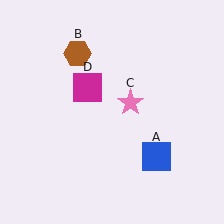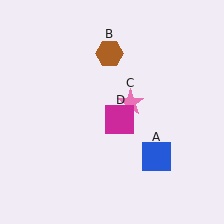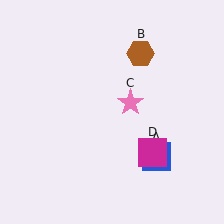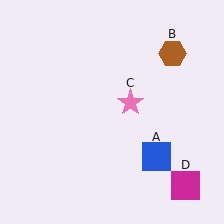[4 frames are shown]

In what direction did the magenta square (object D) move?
The magenta square (object D) moved down and to the right.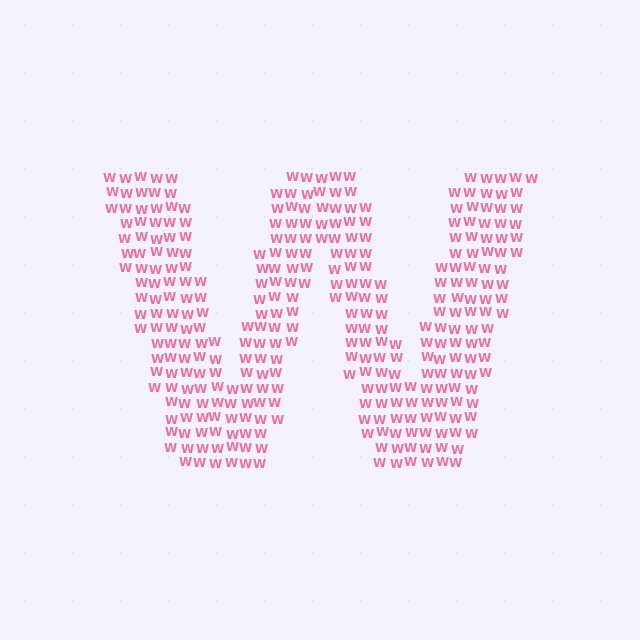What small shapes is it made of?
It is made of small letter W's.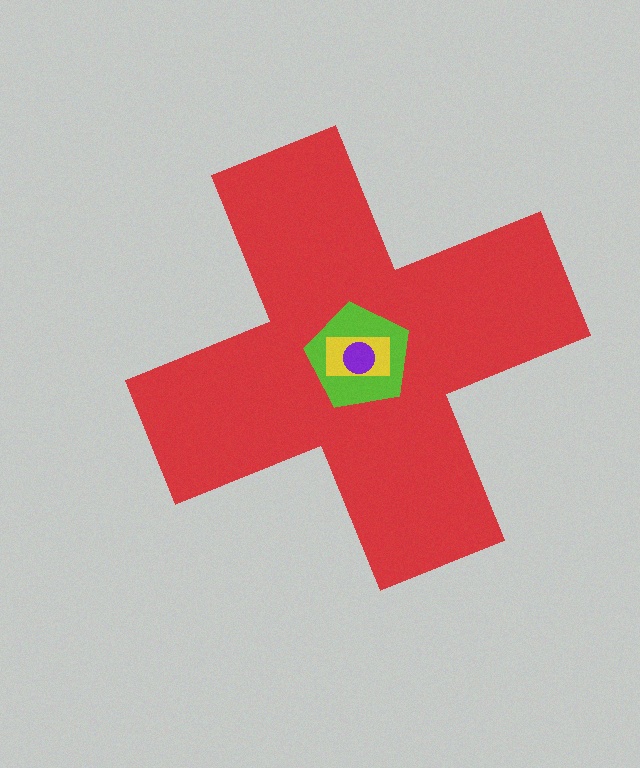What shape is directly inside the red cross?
The lime pentagon.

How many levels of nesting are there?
4.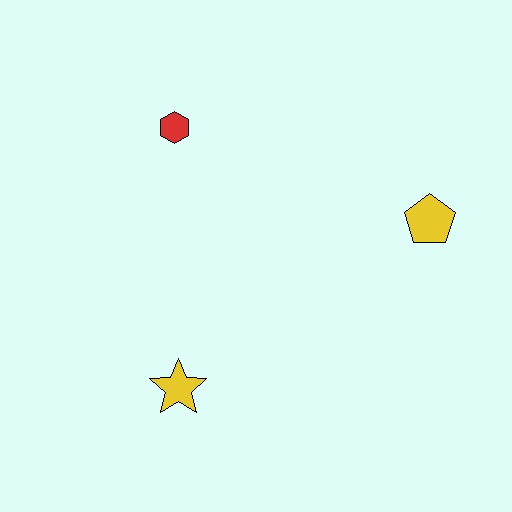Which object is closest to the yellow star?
The red hexagon is closest to the yellow star.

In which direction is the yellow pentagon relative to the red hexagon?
The yellow pentagon is to the right of the red hexagon.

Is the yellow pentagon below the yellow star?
No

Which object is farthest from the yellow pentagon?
The yellow star is farthest from the yellow pentagon.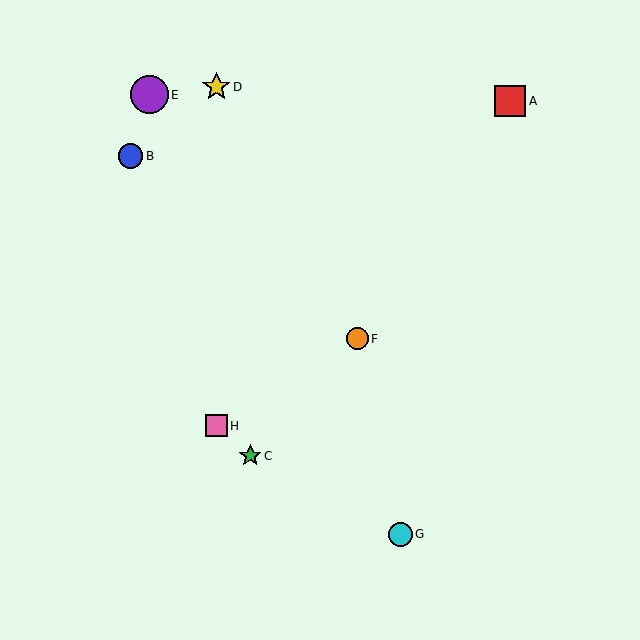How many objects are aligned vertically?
2 objects (D, H) are aligned vertically.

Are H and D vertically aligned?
Yes, both are at x≈216.